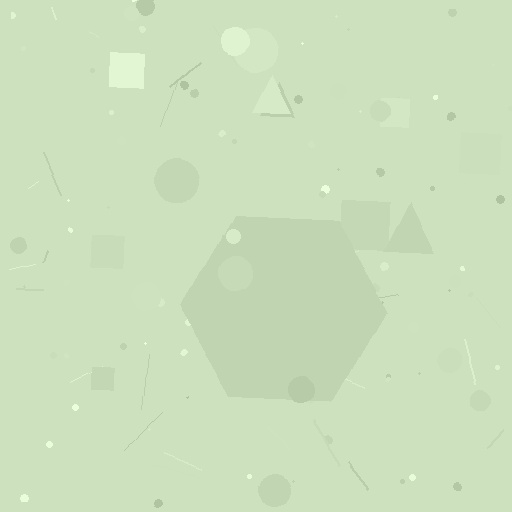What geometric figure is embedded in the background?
A hexagon is embedded in the background.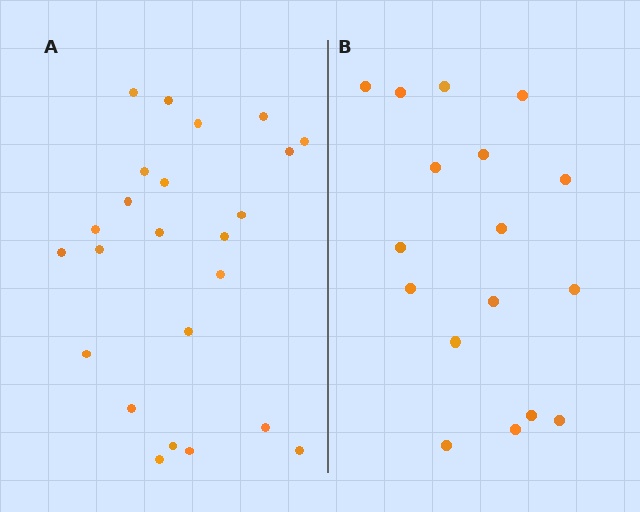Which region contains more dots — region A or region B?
Region A (the left region) has more dots.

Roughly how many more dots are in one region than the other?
Region A has roughly 8 or so more dots than region B.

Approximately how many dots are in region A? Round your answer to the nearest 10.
About 20 dots. (The exact count is 24, which rounds to 20.)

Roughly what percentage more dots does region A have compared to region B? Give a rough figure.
About 40% more.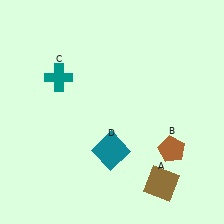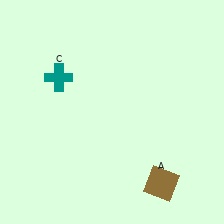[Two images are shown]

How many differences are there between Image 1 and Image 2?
There are 2 differences between the two images.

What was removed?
The teal square (D), the brown pentagon (B) were removed in Image 2.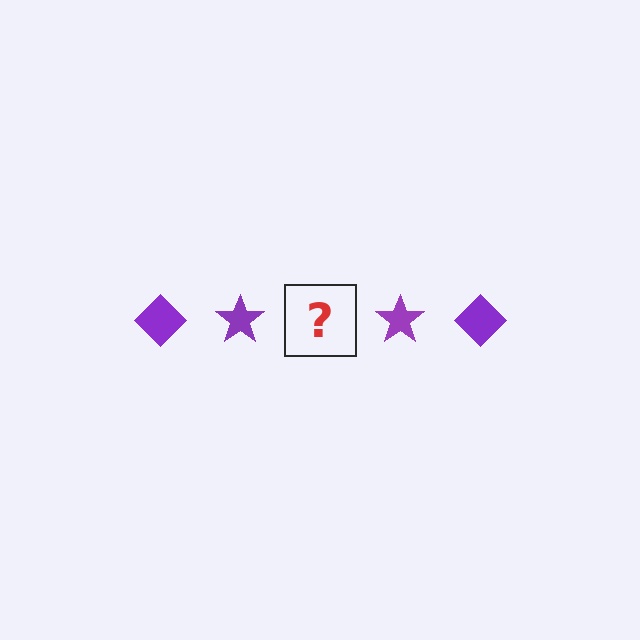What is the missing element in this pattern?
The missing element is a purple diamond.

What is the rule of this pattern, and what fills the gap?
The rule is that the pattern cycles through diamond, star shapes in purple. The gap should be filled with a purple diamond.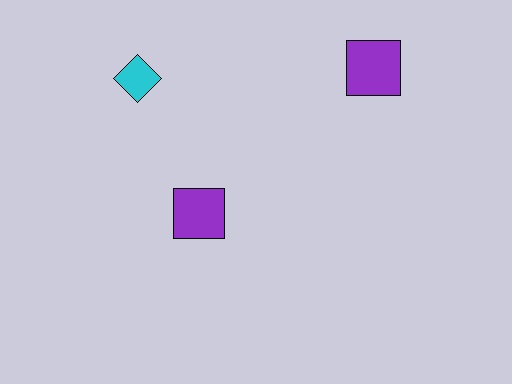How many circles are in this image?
There are no circles.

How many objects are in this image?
There are 3 objects.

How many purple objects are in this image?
There are 2 purple objects.